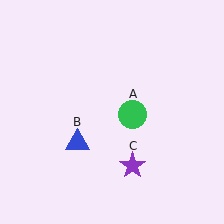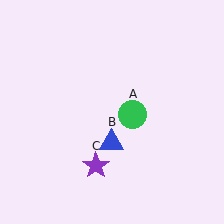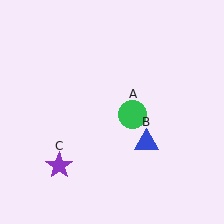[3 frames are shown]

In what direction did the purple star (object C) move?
The purple star (object C) moved left.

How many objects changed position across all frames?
2 objects changed position: blue triangle (object B), purple star (object C).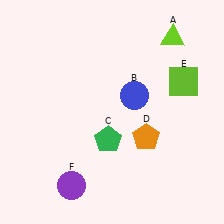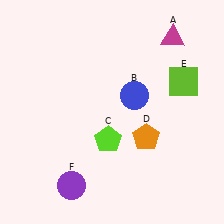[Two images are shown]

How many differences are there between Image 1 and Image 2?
There are 2 differences between the two images.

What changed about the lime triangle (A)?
In Image 1, A is lime. In Image 2, it changed to magenta.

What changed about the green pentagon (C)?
In Image 1, C is green. In Image 2, it changed to lime.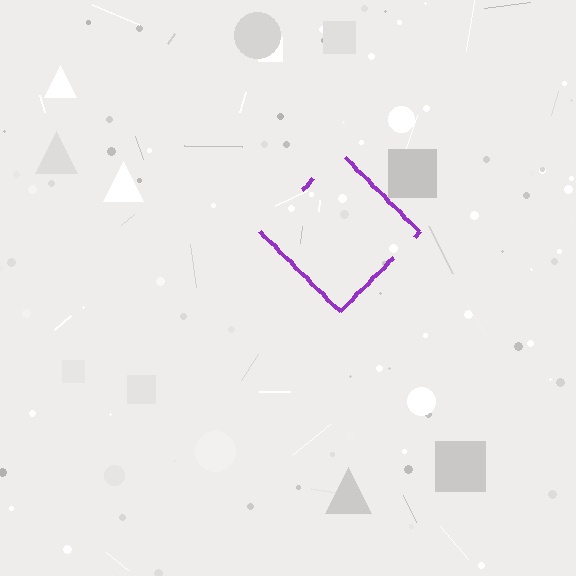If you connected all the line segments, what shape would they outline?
They would outline a diamond.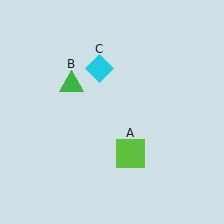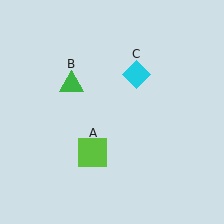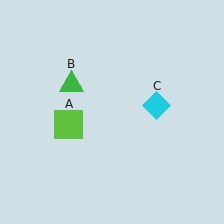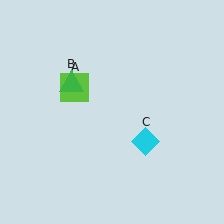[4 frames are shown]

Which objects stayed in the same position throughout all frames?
Green triangle (object B) remained stationary.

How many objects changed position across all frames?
2 objects changed position: lime square (object A), cyan diamond (object C).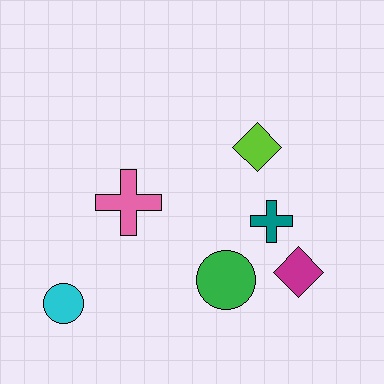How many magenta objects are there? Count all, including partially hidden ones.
There is 1 magenta object.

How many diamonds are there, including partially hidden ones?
There are 2 diamonds.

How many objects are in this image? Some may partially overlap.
There are 6 objects.